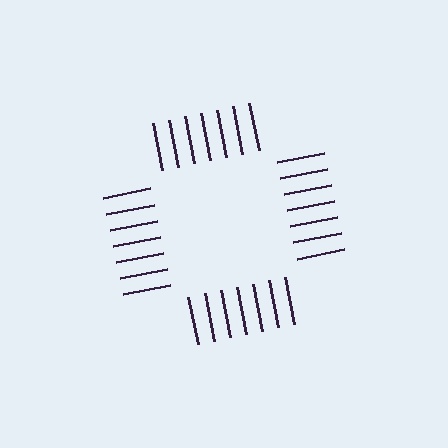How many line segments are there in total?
28 — 7 along each of the 4 edges.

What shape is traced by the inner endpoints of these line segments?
An illusory square — the line segments terminate on its edges but no continuous stroke is drawn.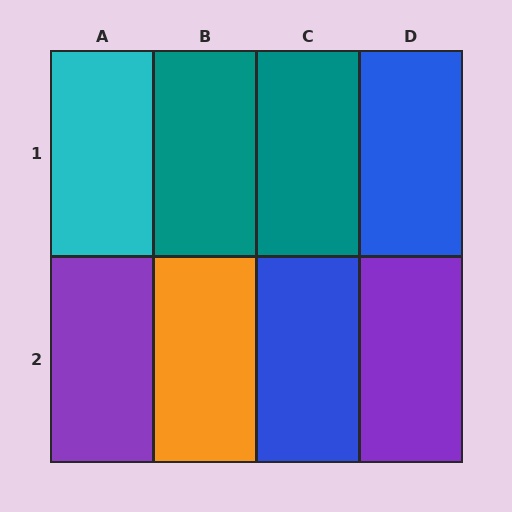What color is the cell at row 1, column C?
Teal.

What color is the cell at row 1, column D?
Blue.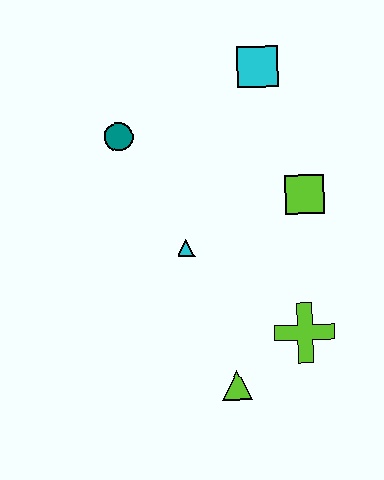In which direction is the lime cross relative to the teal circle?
The lime cross is below the teal circle.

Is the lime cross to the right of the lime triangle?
Yes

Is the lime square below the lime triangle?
No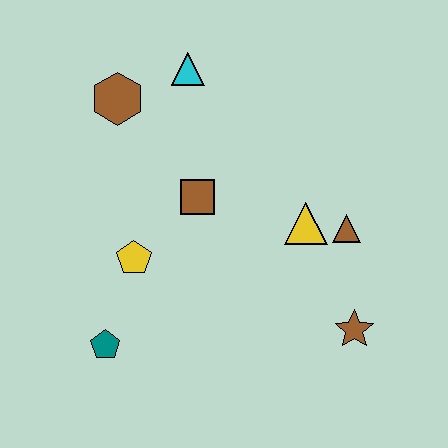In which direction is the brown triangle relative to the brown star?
The brown triangle is above the brown star.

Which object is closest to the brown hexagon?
The cyan triangle is closest to the brown hexagon.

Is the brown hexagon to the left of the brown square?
Yes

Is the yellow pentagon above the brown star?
Yes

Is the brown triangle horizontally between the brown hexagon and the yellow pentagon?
No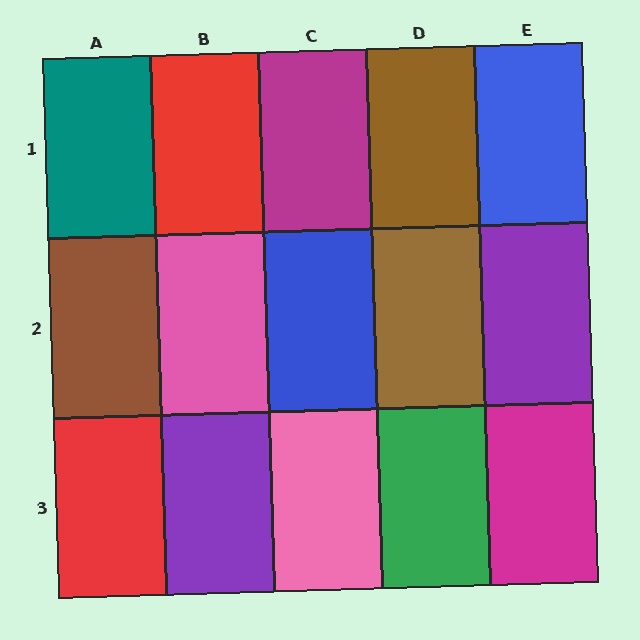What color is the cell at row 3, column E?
Magenta.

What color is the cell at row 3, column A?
Red.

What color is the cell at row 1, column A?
Teal.